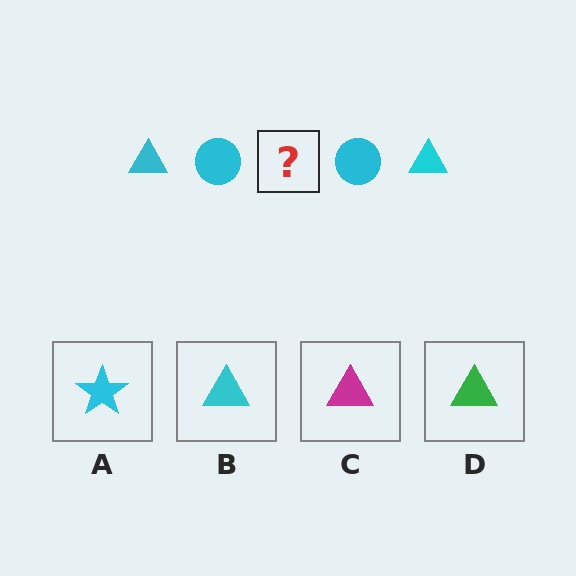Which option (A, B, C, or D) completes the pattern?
B.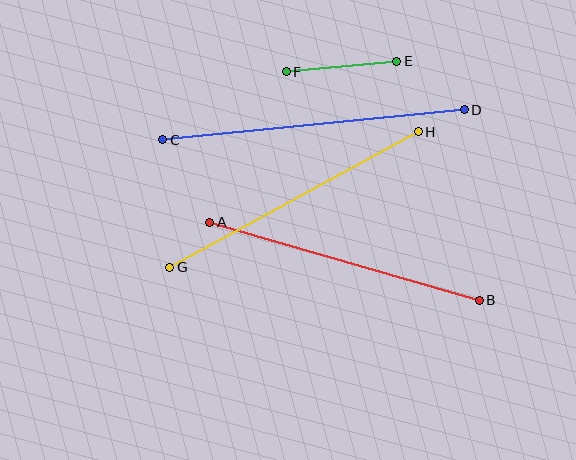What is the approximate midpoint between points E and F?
The midpoint is at approximately (342, 67) pixels.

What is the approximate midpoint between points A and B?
The midpoint is at approximately (345, 261) pixels.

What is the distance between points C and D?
The distance is approximately 303 pixels.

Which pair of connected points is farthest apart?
Points C and D are farthest apart.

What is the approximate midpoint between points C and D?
The midpoint is at approximately (314, 125) pixels.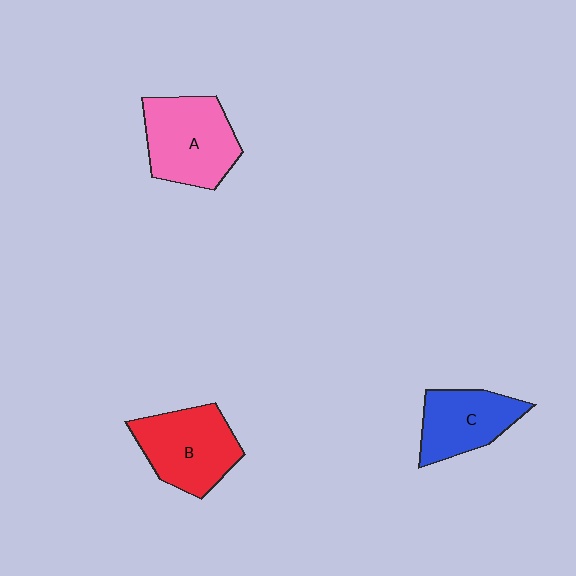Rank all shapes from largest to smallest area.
From largest to smallest: A (pink), B (red), C (blue).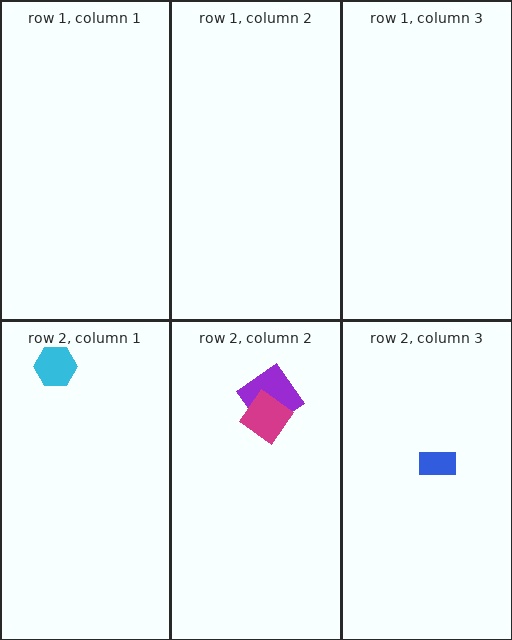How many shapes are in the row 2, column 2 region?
2.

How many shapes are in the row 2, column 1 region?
1.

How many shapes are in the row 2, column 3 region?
1.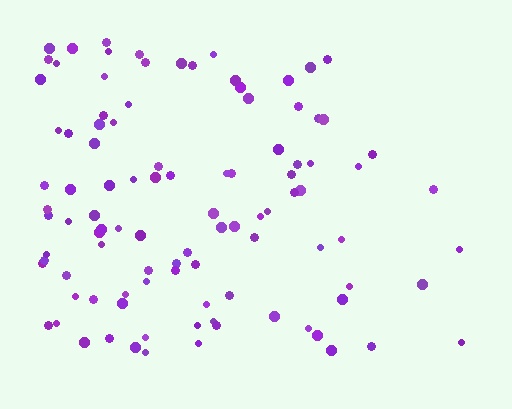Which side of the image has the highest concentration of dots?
The left.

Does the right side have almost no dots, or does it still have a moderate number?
Still a moderate number, just noticeably fewer than the left.